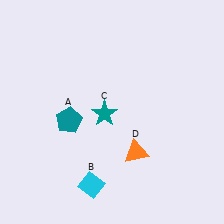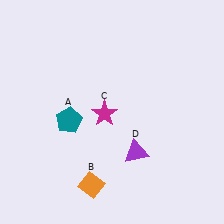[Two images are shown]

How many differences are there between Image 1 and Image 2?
There are 3 differences between the two images.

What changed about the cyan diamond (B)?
In Image 1, B is cyan. In Image 2, it changed to orange.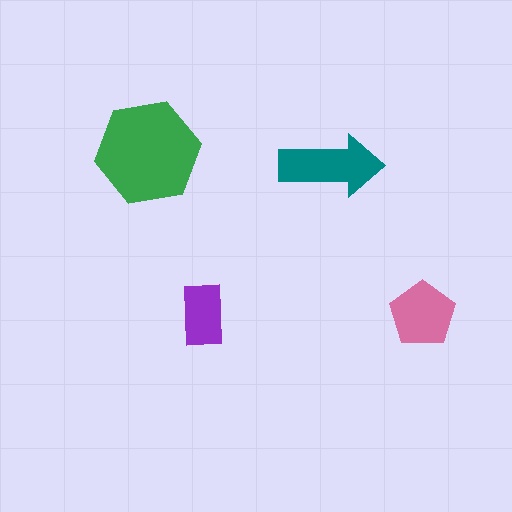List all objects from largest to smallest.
The green hexagon, the teal arrow, the pink pentagon, the purple rectangle.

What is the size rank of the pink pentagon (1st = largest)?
3rd.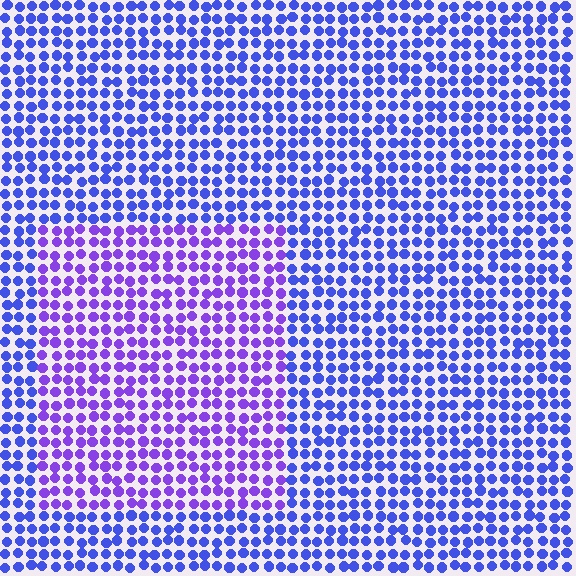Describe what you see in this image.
The image is filled with small blue elements in a uniform arrangement. A rectangle-shaped region is visible where the elements are tinted to a slightly different hue, forming a subtle color boundary.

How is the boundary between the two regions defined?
The boundary is defined purely by a slight shift in hue (about 32 degrees). Spacing, size, and orientation are identical on both sides.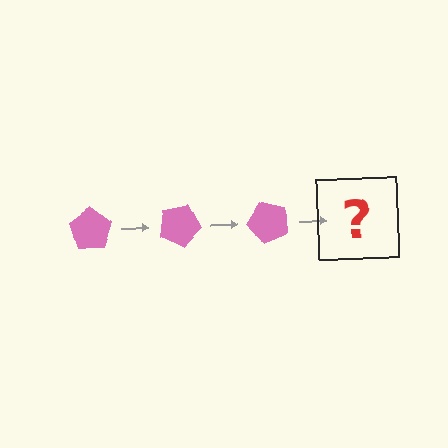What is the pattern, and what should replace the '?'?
The pattern is that the pentagon rotates 25 degrees each step. The '?' should be a pink pentagon rotated 75 degrees.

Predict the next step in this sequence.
The next step is a pink pentagon rotated 75 degrees.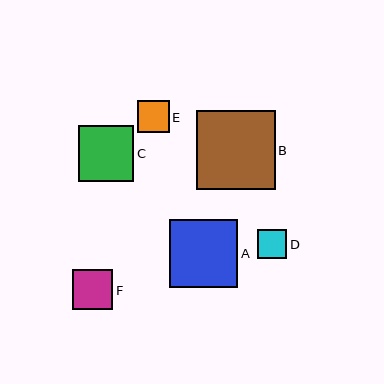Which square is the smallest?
Square D is the smallest with a size of approximately 29 pixels.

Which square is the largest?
Square B is the largest with a size of approximately 79 pixels.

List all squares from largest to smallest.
From largest to smallest: B, A, C, F, E, D.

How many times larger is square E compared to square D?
Square E is approximately 1.1 times the size of square D.